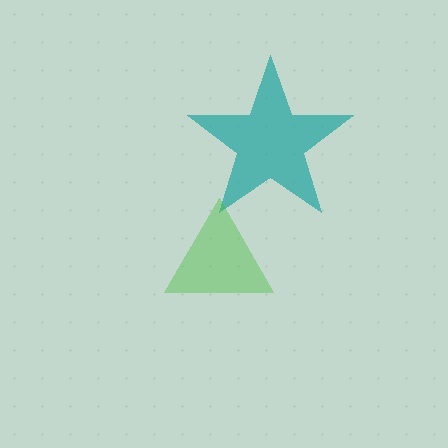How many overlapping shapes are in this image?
There are 2 overlapping shapes in the image.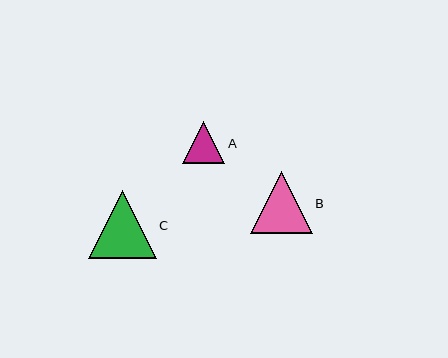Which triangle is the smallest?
Triangle A is the smallest with a size of approximately 42 pixels.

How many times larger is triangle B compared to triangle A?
Triangle B is approximately 1.5 times the size of triangle A.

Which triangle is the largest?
Triangle C is the largest with a size of approximately 68 pixels.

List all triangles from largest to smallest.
From largest to smallest: C, B, A.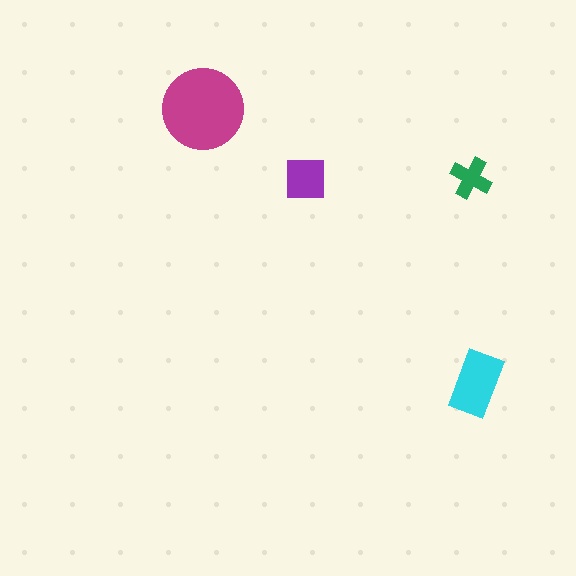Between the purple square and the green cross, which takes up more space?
The purple square.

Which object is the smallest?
The green cross.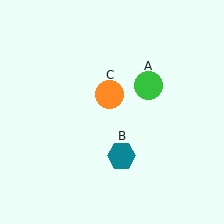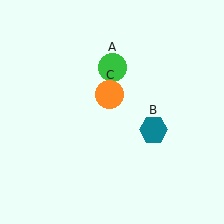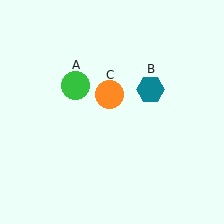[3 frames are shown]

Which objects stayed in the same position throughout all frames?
Orange circle (object C) remained stationary.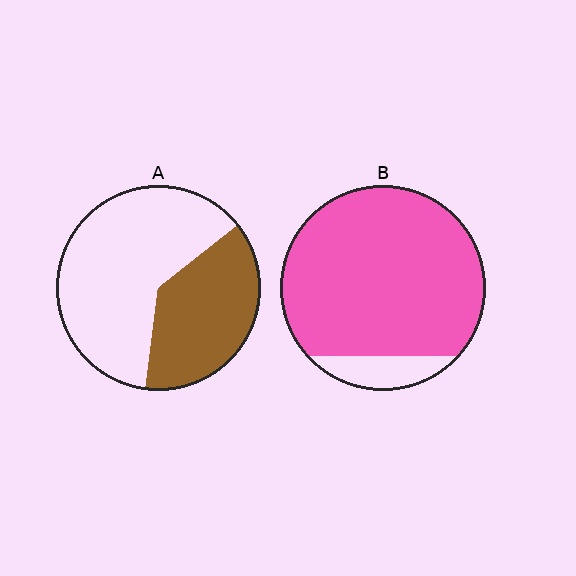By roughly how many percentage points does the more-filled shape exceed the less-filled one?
By roughly 50 percentage points (B over A).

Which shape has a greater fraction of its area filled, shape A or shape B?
Shape B.